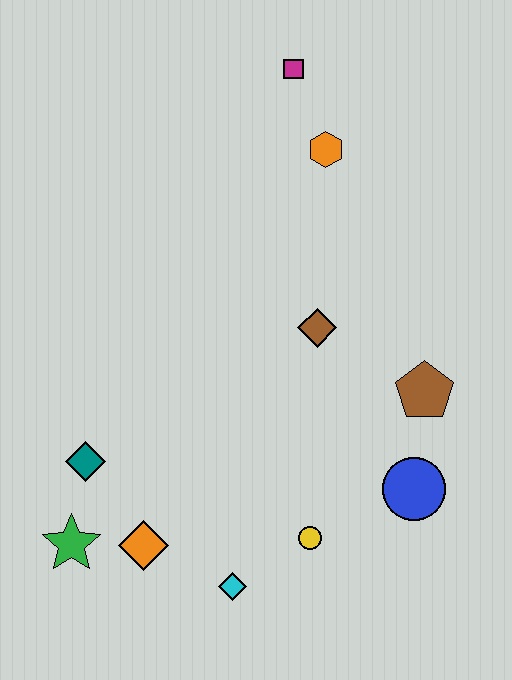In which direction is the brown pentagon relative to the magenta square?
The brown pentagon is below the magenta square.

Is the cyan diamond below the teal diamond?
Yes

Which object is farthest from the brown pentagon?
The green star is farthest from the brown pentagon.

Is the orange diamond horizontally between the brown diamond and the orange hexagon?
No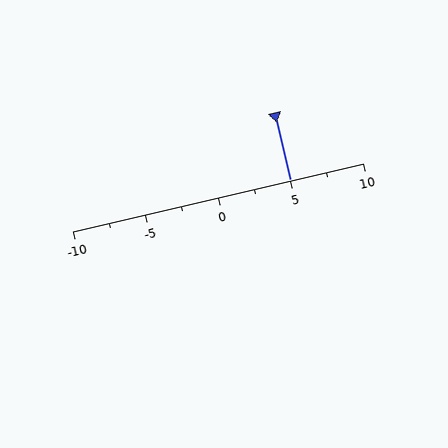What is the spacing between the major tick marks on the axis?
The major ticks are spaced 5 apart.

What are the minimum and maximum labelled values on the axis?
The axis runs from -10 to 10.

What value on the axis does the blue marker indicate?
The marker indicates approximately 5.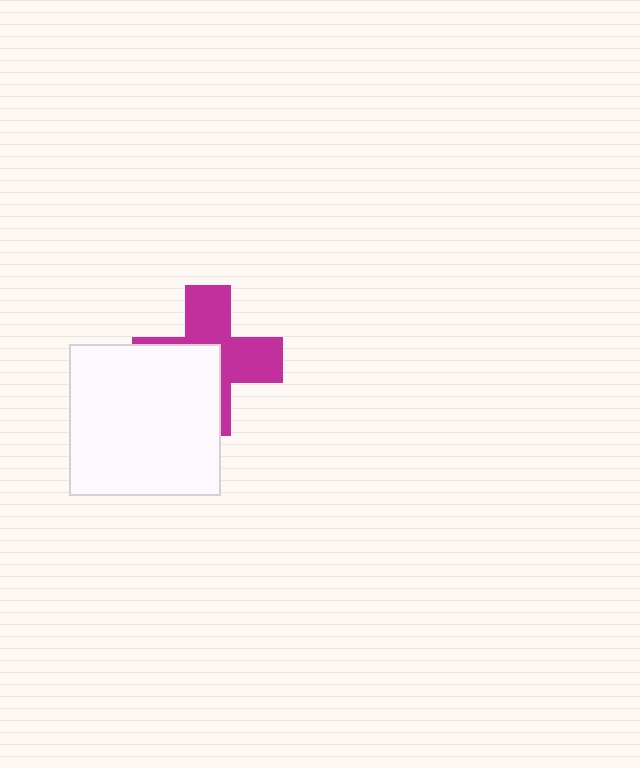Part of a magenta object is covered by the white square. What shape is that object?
It is a cross.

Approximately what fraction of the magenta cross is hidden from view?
Roughly 46% of the magenta cross is hidden behind the white square.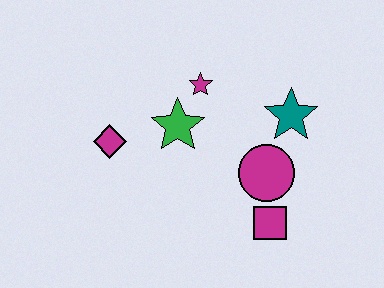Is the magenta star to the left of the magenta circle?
Yes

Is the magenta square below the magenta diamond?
Yes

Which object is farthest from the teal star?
The magenta diamond is farthest from the teal star.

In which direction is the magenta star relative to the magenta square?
The magenta star is above the magenta square.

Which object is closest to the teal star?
The magenta circle is closest to the teal star.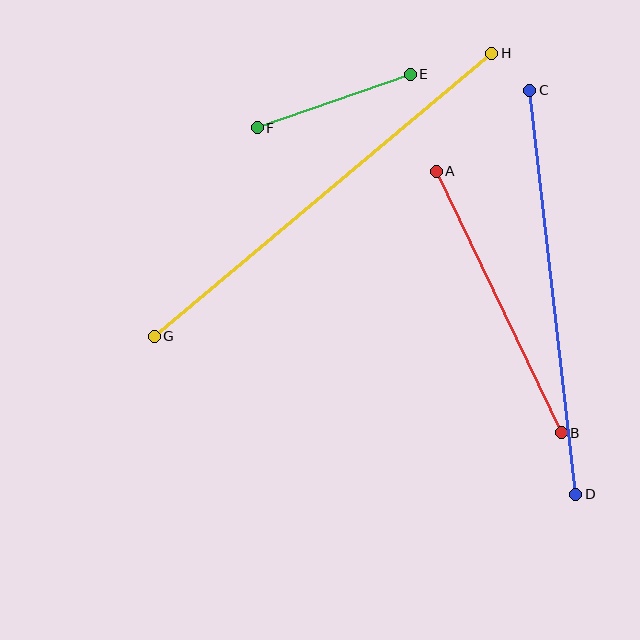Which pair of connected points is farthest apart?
Points G and H are farthest apart.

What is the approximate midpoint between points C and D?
The midpoint is at approximately (553, 292) pixels.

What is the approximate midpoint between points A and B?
The midpoint is at approximately (499, 302) pixels.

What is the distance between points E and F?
The distance is approximately 162 pixels.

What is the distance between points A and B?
The distance is approximately 290 pixels.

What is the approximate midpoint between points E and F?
The midpoint is at approximately (334, 101) pixels.